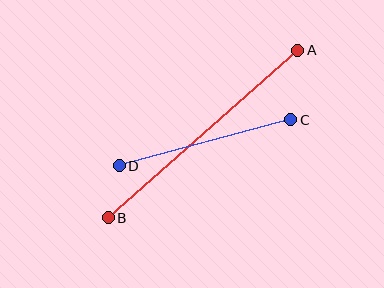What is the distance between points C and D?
The distance is approximately 177 pixels.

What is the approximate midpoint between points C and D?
The midpoint is at approximately (205, 143) pixels.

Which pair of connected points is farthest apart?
Points A and B are farthest apart.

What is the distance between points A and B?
The distance is approximately 253 pixels.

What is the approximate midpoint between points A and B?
The midpoint is at approximately (203, 134) pixels.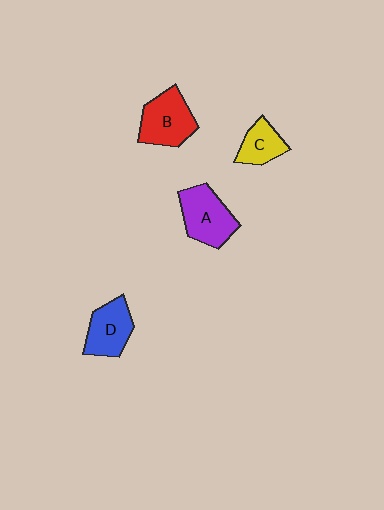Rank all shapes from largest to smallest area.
From largest to smallest: A (purple), B (red), D (blue), C (yellow).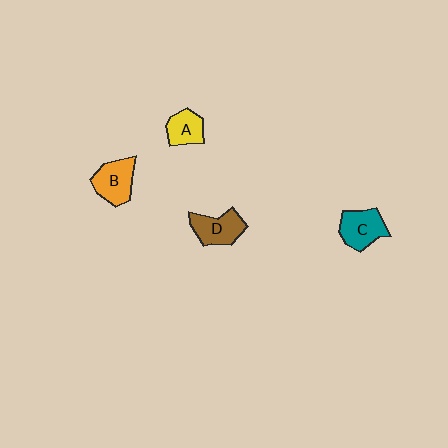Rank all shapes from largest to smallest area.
From largest to smallest: B (orange), C (teal), D (brown), A (yellow).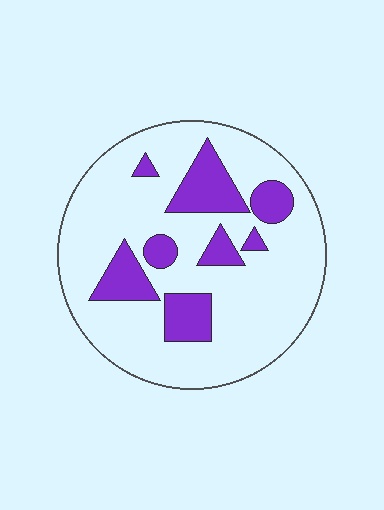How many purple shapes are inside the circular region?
8.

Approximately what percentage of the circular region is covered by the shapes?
Approximately 20%.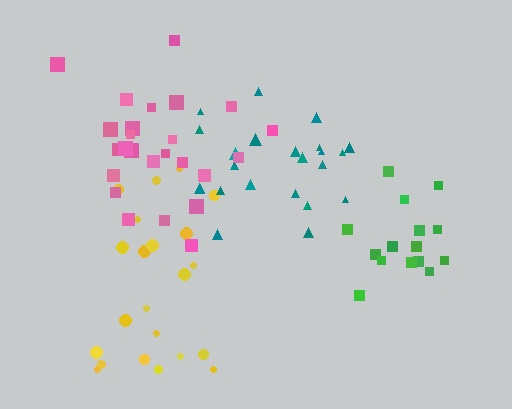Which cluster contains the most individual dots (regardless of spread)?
Pink (26).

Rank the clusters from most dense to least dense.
pink, green, teal, yellow.